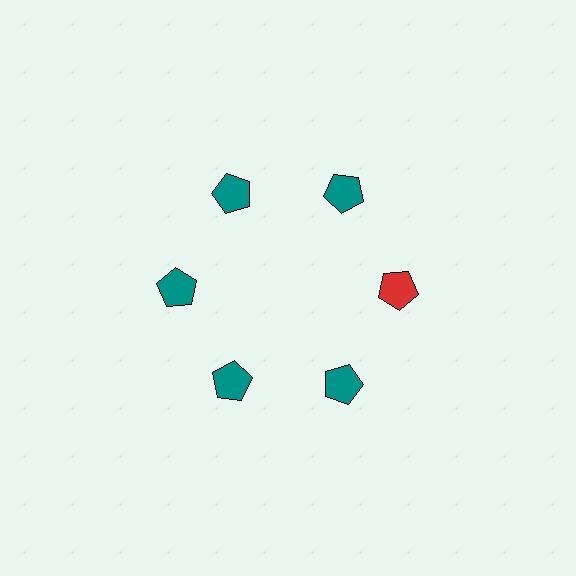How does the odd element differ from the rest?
It has a different color: red instead of teal.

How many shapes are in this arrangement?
There are 6 shapes arranged in a ring pattern.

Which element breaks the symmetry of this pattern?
The red pentagon at roughly the 3 o'clock position breaks the symmetry. All other shapes are teal pentagons.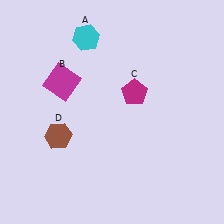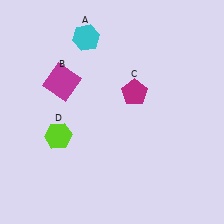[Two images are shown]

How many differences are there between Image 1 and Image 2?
There is 1 difference between the two images.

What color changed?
The hexagon (D) changed from brown in Image 1 to lime in Image 2.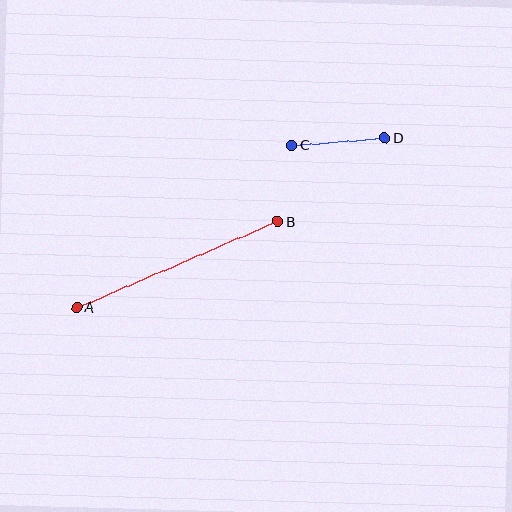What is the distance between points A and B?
The distance is approximately 219 pixels.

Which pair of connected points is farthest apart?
Points A and B are farthest apart.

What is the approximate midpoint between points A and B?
The midpoint is at approximately (177, 264) pixels.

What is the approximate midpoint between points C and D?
The midpoint is at approximately (338, 141) pixels.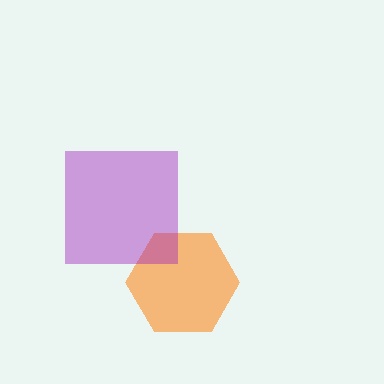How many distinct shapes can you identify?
There are 2 distinct shapes: an orange hexagon, a purple square.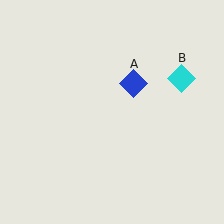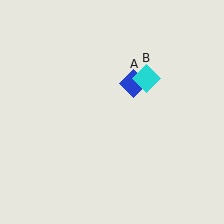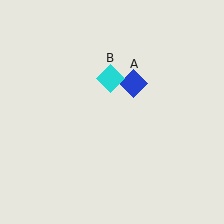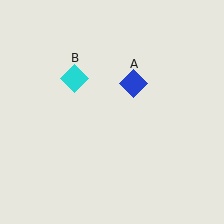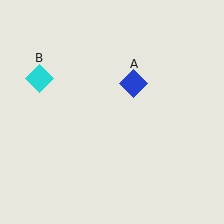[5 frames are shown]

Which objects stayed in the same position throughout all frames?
Blue diamond (object A) remained stationary.